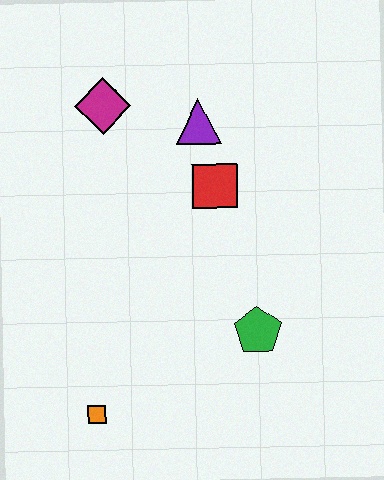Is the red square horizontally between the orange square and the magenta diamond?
No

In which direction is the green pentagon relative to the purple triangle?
The green pentagon is below the purple triangle.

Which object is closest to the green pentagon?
The red square is closest to the green pentagon.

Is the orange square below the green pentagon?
Yes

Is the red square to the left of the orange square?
No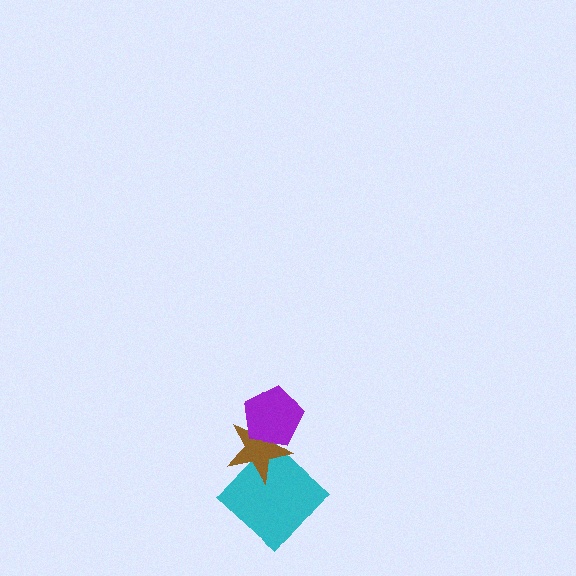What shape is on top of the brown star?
The purple pentagon is on top of the brown star.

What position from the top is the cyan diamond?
The cyan diamond is 3rd from the top.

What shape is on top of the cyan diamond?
The brown star is on top of the cyan diamond.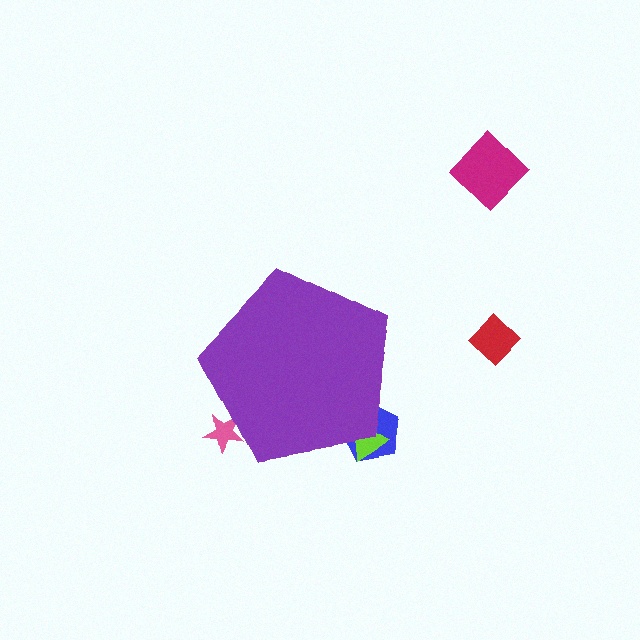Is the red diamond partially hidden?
No, the red diamond is fully visible.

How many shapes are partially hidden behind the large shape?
3 shapes are partially hidden.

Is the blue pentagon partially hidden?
Yes, the blue pentagon is partially hidden behind the purple pentagon.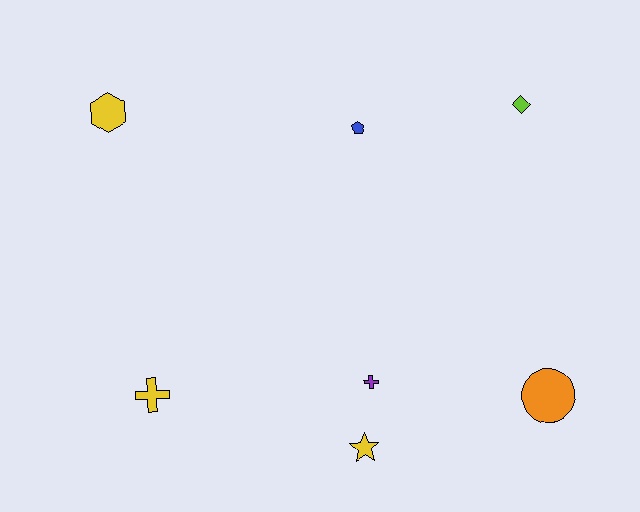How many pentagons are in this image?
There is 1 pentagon.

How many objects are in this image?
There are 7 objects.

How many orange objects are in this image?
There is 1 orange object.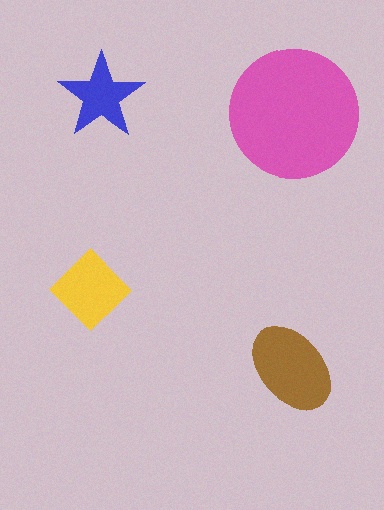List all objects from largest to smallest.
The pink circle, the brown ellipse, the yellow diamond, the blue star.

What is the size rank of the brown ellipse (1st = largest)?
2nd.